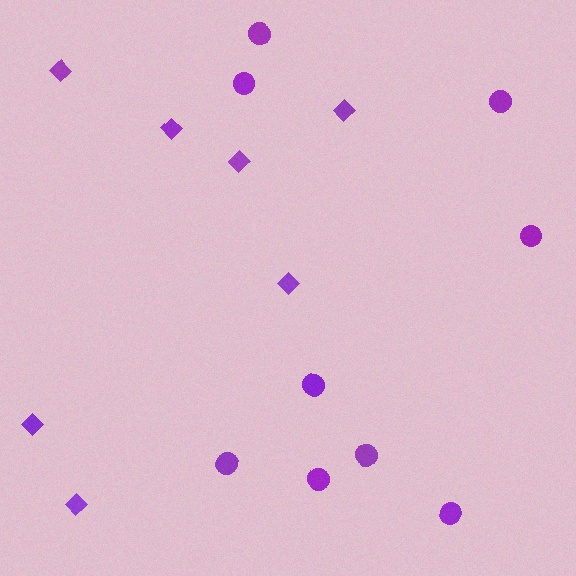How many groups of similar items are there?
There are 2 groups: one group of diamonds (7) and one group of circles (9).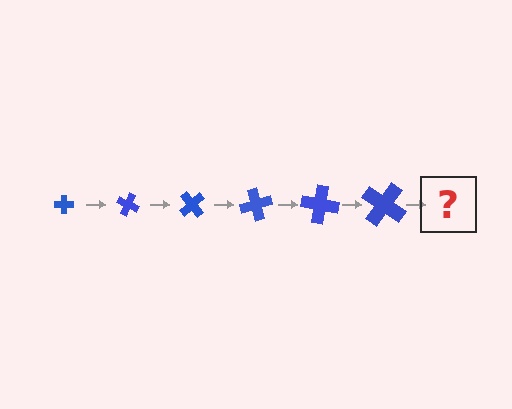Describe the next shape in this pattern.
It should be a cross, larger than the previous one and rotated 150 degrees from the start.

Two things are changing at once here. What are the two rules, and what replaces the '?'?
The two rules are that the cross grows larger each step and it rotates 25 degrees each step. The '?' should be a cross, larger than the previous one and rotated 150 degrees from the start.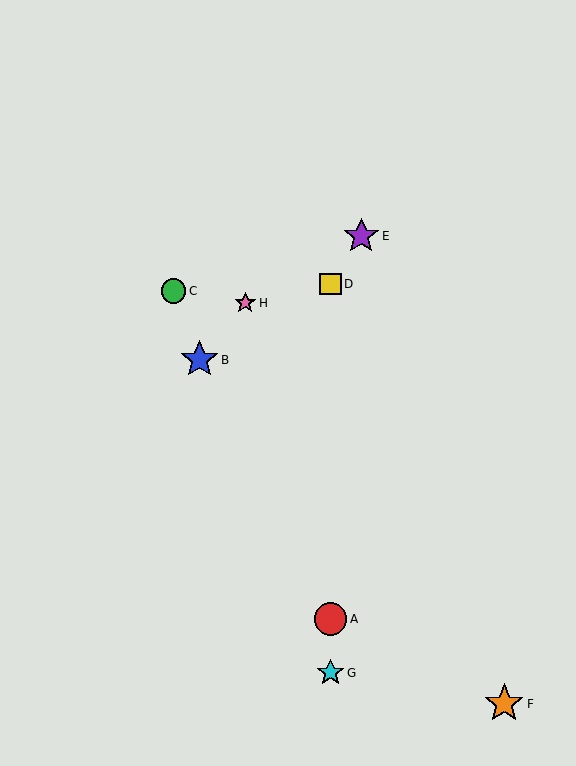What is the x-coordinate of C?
Object C is at x≈173.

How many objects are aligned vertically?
3 objects (A, D, G) are aligned vertically.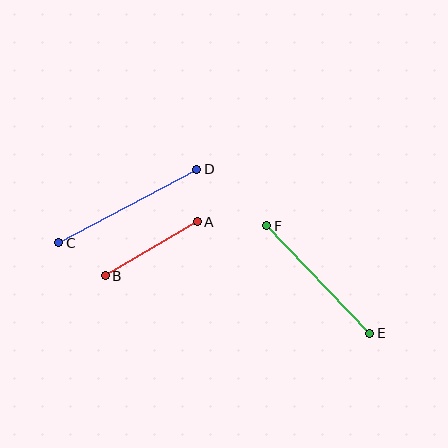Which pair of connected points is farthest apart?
Points C and D are farthest apart.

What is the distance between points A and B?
The distance is approximately 107 pixels.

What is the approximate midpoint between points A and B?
The midpoint is at approximately (151, 249) pixels.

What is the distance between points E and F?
The distance is approximately 149 pixels.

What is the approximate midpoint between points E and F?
The midpoint is at approximately (318, 279) pixels.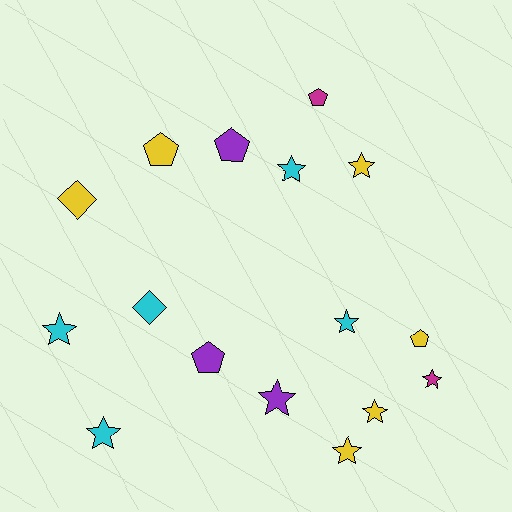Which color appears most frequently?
Yellow, with 6 objects.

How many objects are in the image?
There are 16 objects.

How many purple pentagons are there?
There are 2 purple pentagons.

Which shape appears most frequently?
Star, with 9 objects.